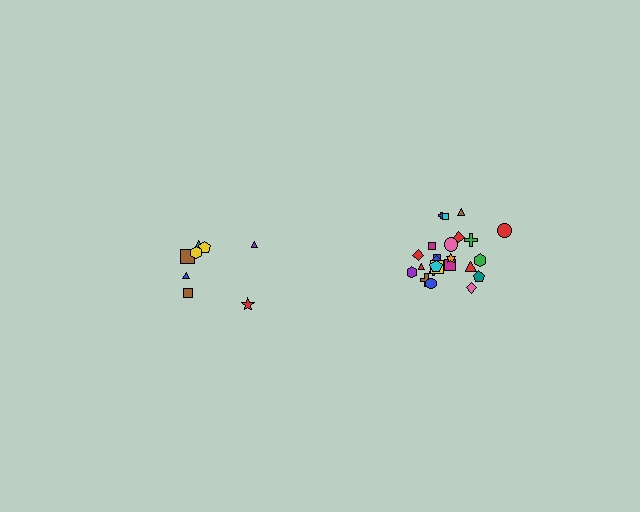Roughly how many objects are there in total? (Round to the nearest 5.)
Roughly 35 objects in total.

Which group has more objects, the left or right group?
The right group.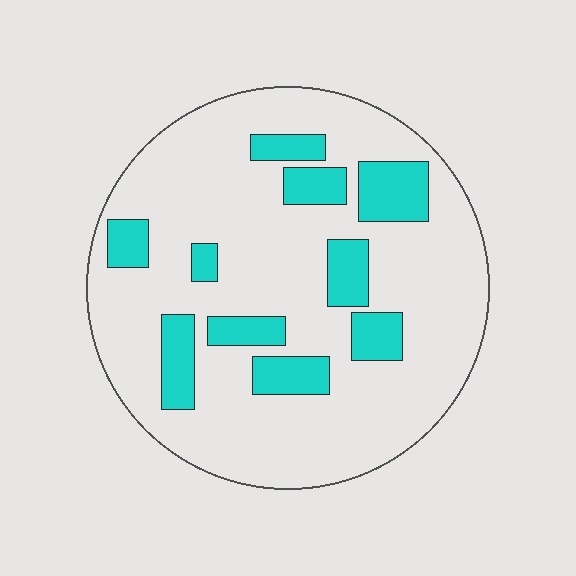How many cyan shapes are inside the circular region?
10.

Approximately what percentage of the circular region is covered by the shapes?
Approximately 20%.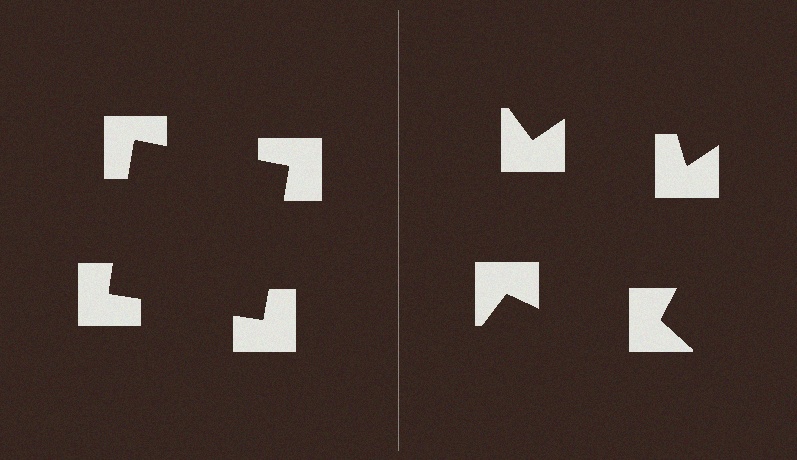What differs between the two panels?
The notched squares are positioned identically on both sides; only the wedge orientations differ. On the left they align to a square; on the right they are misaligned.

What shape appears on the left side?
An illusory square.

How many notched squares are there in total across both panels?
8 — 4 on each side.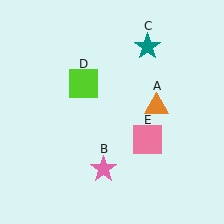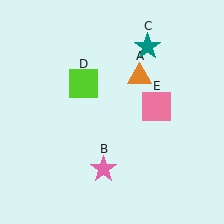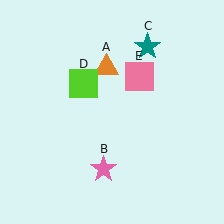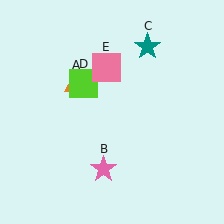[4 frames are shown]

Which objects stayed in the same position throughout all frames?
Pink star (object B) and teal star (object C) and lime square (object D) remained stationary.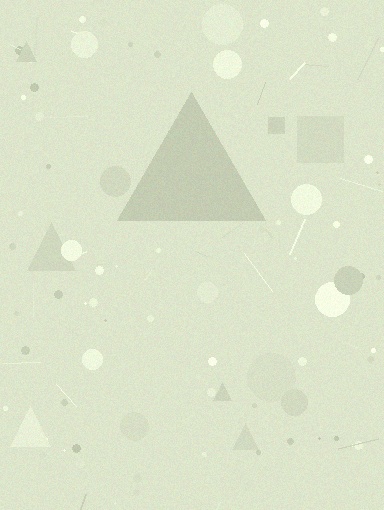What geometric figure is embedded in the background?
A triangle is embedded in the background.